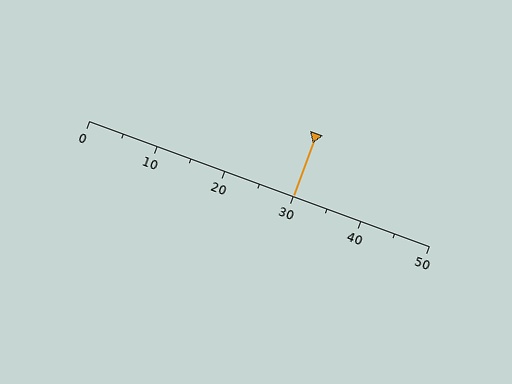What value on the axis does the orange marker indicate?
The marker indicates approximately 30.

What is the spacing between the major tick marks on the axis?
The major ticks are spaced 10 apart.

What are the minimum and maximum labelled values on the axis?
The axis runs from 0 to 50.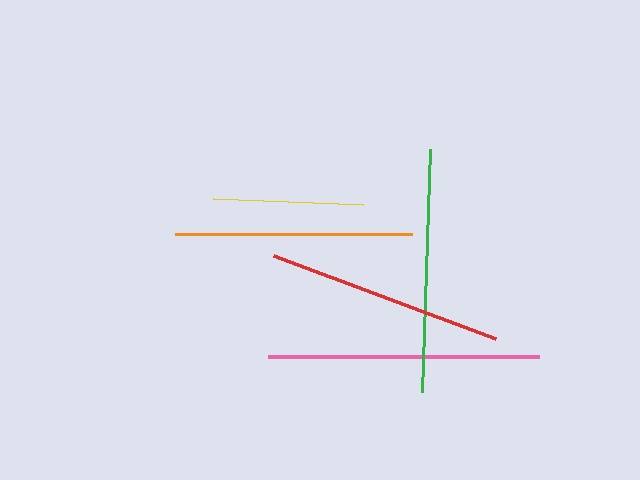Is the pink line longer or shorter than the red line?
The pink line is longer than the red line.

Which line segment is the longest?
The pink line is the longest at approximately 271 pixels.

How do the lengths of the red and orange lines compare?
The red and orange lines are approximately the same length.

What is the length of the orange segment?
The orange segment is approximately 237 pixels long.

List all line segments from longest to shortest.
From longest to shortest: pink, green, red, orange, yellow.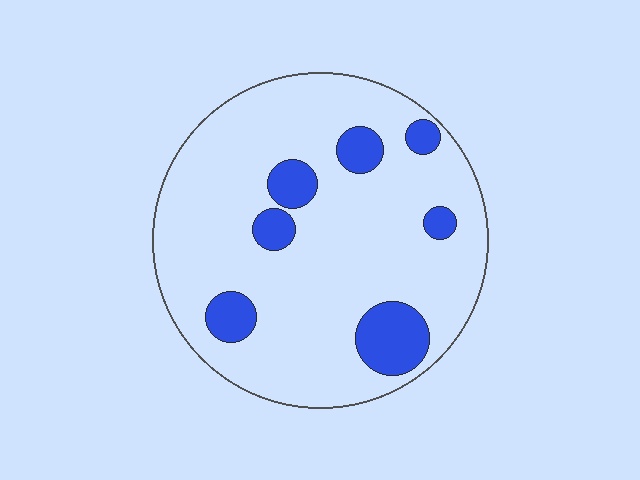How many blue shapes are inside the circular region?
7.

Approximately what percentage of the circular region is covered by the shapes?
Approximately 15%.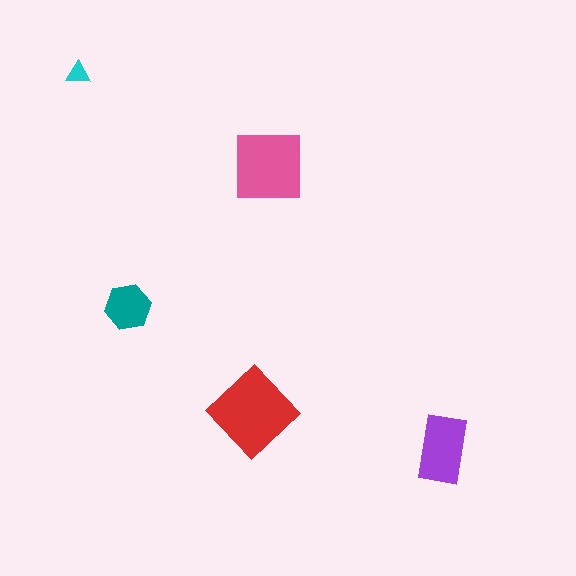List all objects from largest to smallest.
The red diamond, the pink square, the purple rectangle, the teal hexagon, the cyan triangle.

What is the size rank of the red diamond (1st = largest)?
1st.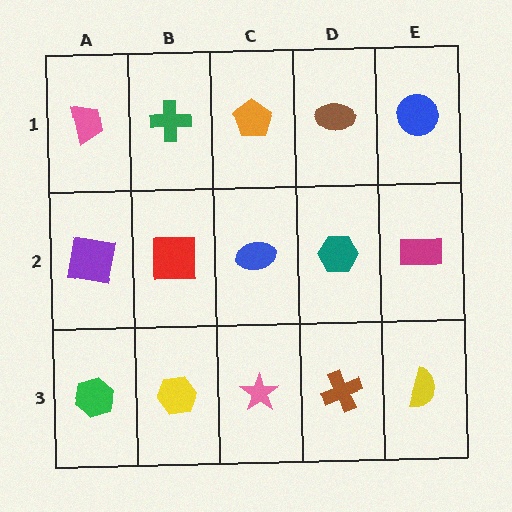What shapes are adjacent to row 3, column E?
A magenta rectangle (row 2, column E), a brown cross (row 3, column D).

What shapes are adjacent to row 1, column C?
A blue ellipse (row 2, column C), a green cross (row 1, column B), a brown ellipse (row 1, column D).